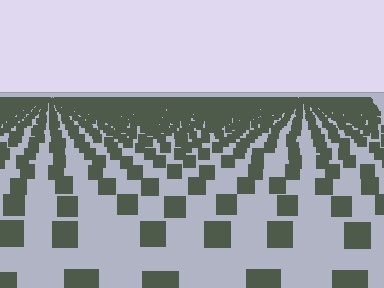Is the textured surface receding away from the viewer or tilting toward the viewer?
The surface is receding away from the viewer. Texture elements get smaller and denser toward the top.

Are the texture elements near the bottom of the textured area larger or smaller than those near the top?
Larger. Near the bottom, elements are closer to the viewer and appear at a bigger on-screen size.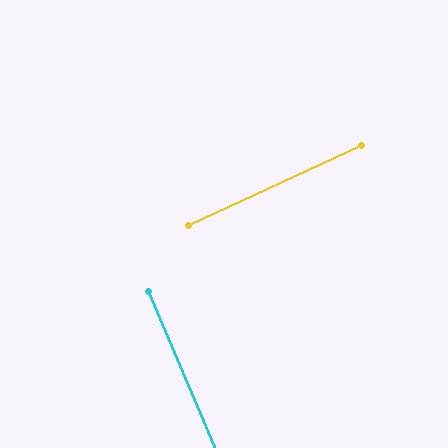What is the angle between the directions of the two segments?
Approximately 88 degrees.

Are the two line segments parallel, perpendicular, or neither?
Perpendicular — they meet at approximately 88°.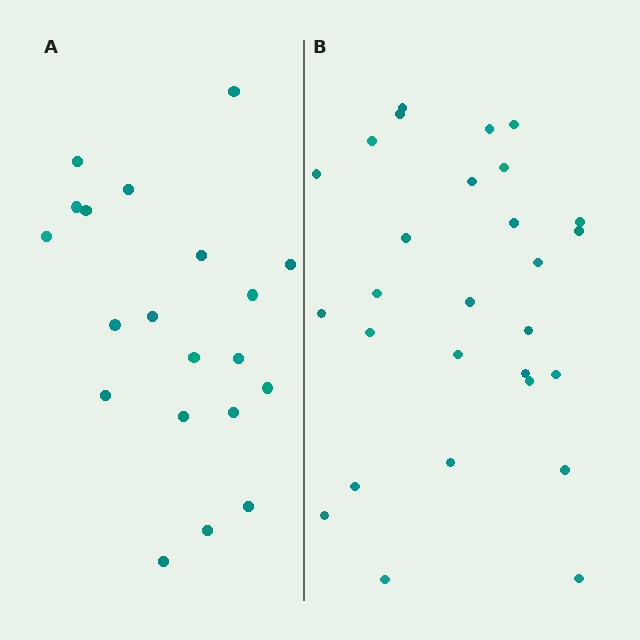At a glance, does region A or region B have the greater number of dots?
Region B (the right region) has more dots.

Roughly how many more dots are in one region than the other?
Region B has roughly 8 or so more dots than region A.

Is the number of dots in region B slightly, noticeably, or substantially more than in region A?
Region B has noticeably more, but not dramatically so. The ratio is roughly 1.4 to 1.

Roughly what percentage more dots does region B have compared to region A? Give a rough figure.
About 40% more.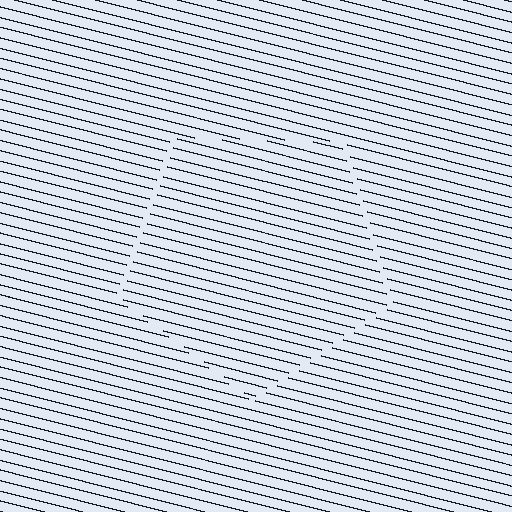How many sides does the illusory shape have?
5 sides — the line-ends trace a pentagon.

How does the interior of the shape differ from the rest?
The interior of the shape contains the same grating, shifted by half a period — the contour is defined by the phase discontinuity where line-ends from the inner and outer gratings abut.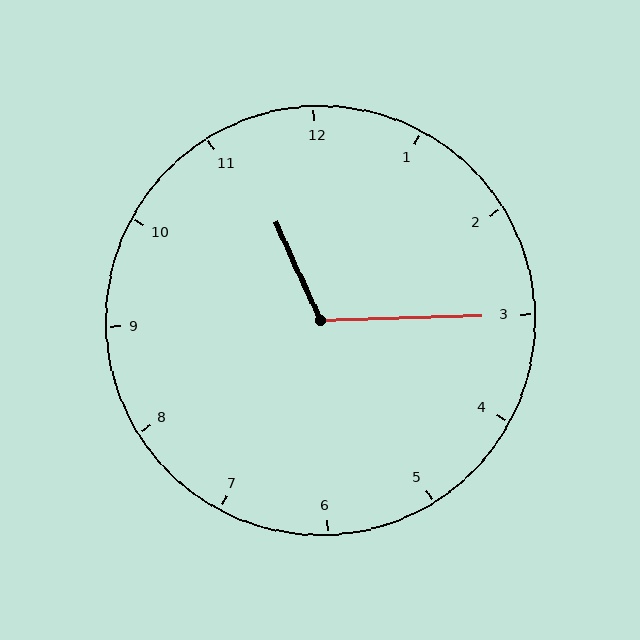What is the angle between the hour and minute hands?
Approximately 112 degrees.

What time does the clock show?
11:15.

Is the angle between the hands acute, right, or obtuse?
It is obtuse.